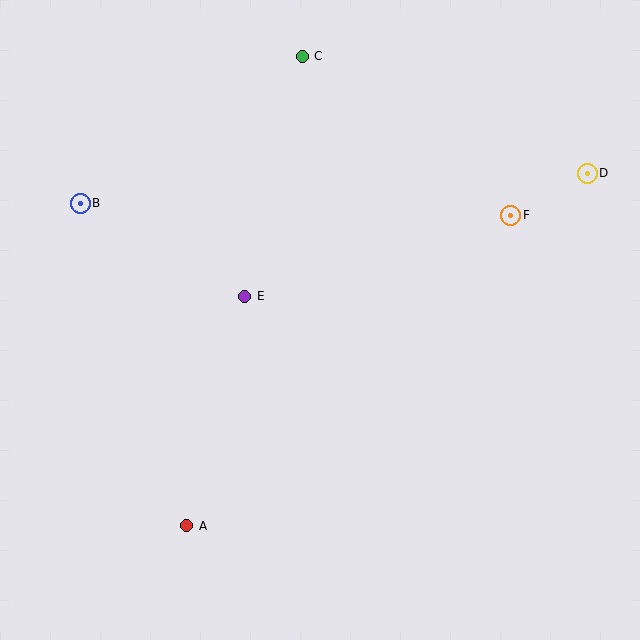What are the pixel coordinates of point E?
Point E is at (245, 296).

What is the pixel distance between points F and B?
The distance between F and B is 431 pixels.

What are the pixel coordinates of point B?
Point B is at (80, 203).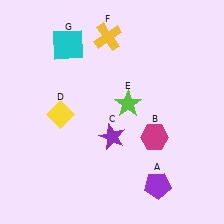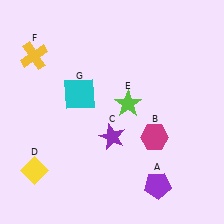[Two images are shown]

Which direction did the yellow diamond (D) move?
The yellow diamond (D) moved down.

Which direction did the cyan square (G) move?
The cyan square (G) moved down.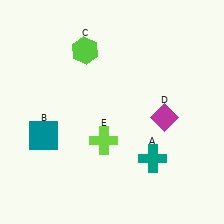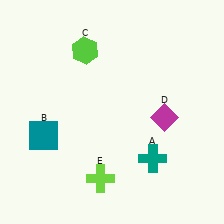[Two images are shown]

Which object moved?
The lime cross (E) moved down.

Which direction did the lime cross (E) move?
The lime cross (E) moved down.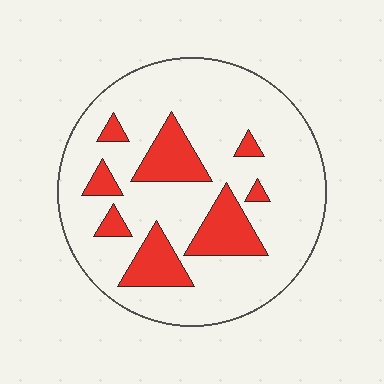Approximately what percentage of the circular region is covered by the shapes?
Approximately 20%.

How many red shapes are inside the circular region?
8.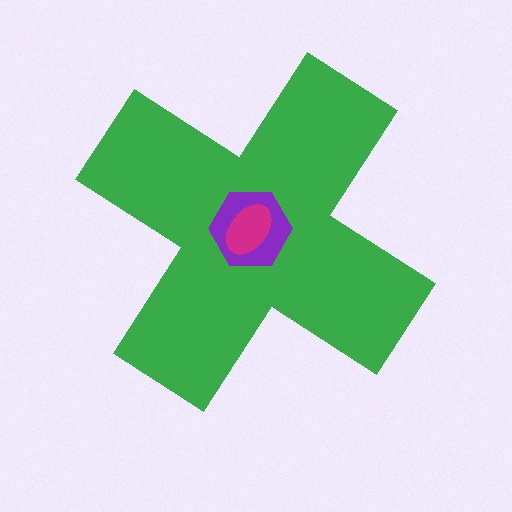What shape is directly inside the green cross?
The purple hexagon.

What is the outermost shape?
The green cross.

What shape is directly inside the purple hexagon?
The magenta ellipse.